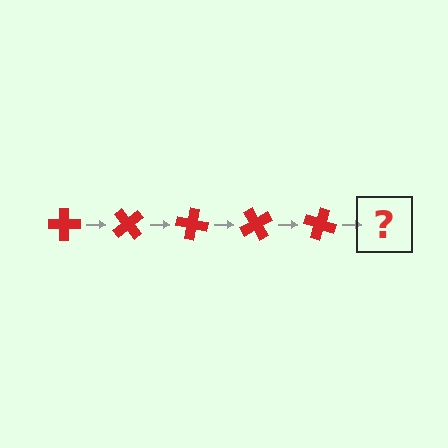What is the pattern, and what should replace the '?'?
The pattern is that the cross rotates 50 degrees each step. The '?' should be a red cross rotated 250 degrees.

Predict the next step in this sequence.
The next step is a red cross rotated 250 degrees.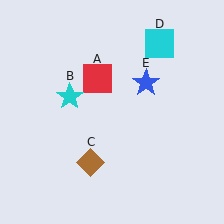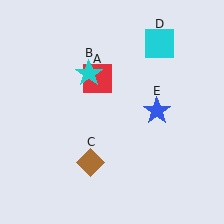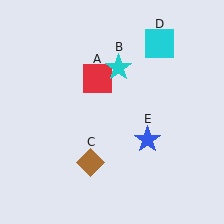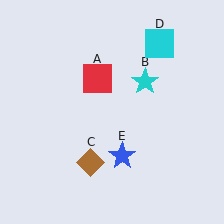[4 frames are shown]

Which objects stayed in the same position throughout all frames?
Red square (object A) and brown diamond (object C) and cyan square (object D) remained stationary.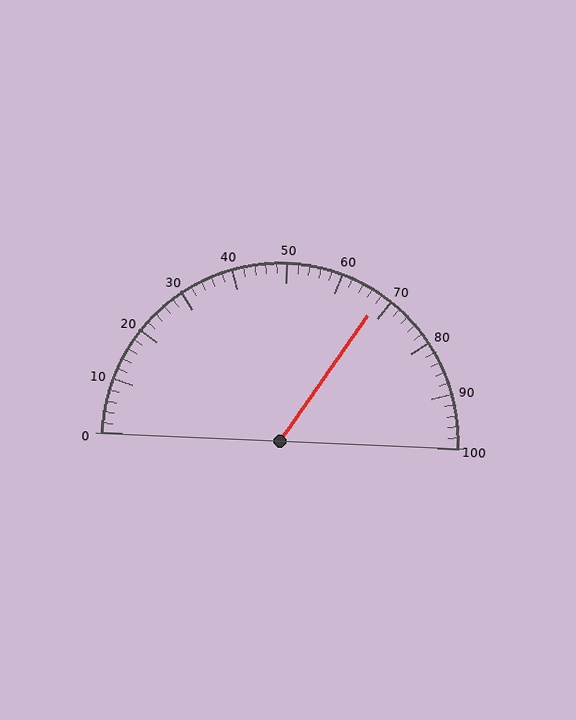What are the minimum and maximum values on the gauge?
The gauge ranges from 0 to 100.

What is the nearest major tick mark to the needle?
The nearest major tick mark is 70.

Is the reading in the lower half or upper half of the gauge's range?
The reading is in the upper half of the range (0 to 100).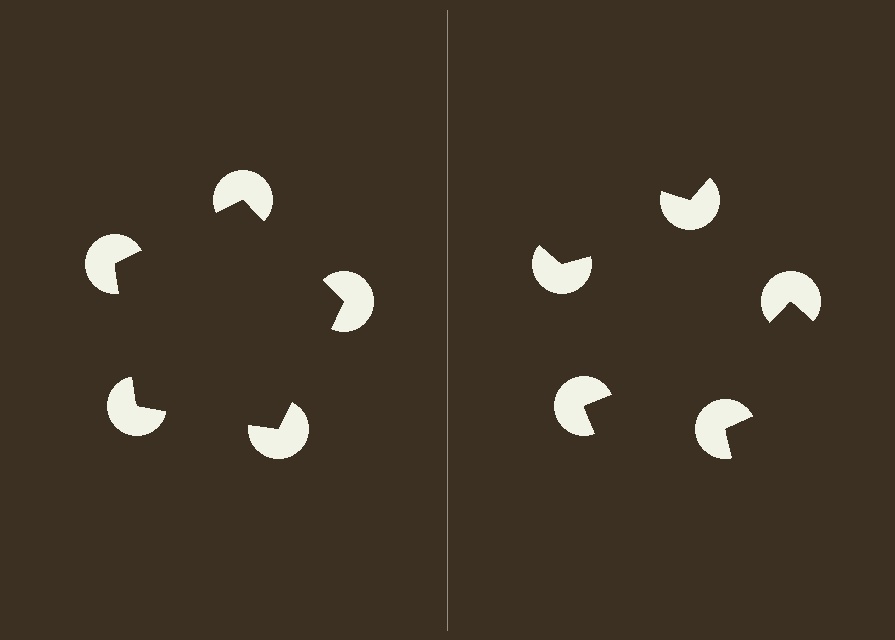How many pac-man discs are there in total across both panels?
10 — 5 on each side.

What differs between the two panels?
The pac-man discs are positioned identically on both sides; only the wedge orientations differ. On the left they align to a pentagon; on the right they are misaligned.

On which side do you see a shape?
An illusory pentagon appears on the left side. On the right side the wedge cuts are rotated, so no coherent shape forms.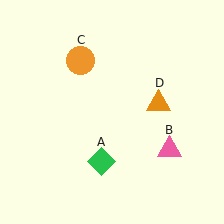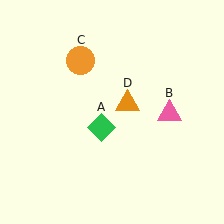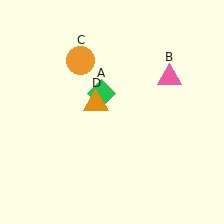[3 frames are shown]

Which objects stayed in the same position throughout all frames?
Orange circle (object C) remained stationary.